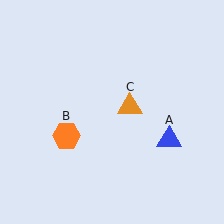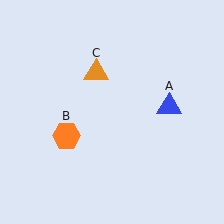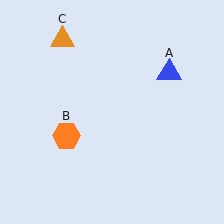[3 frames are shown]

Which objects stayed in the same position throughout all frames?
Orange hexagon (object B) remained stationary.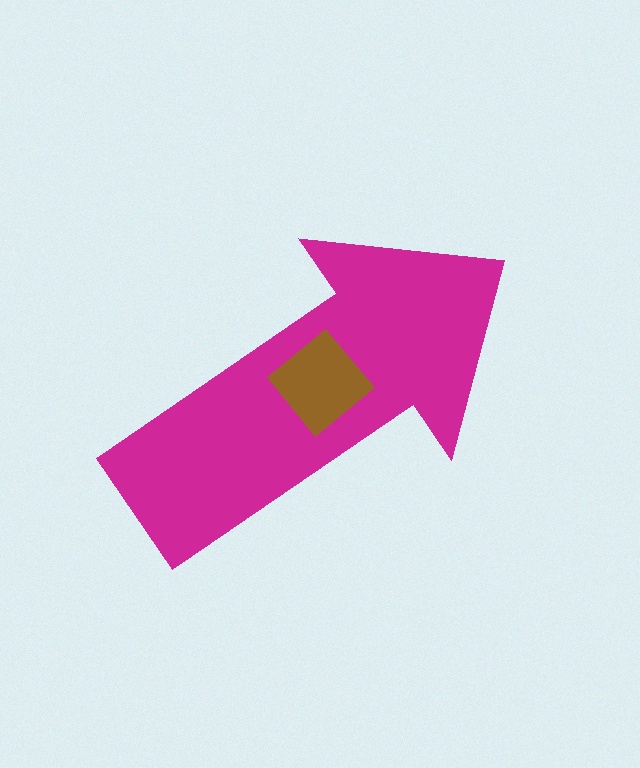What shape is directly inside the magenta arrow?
The brown diamond.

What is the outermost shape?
The magenta arrow.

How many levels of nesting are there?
2.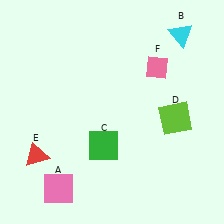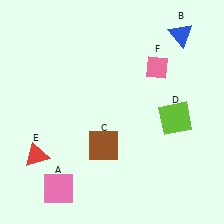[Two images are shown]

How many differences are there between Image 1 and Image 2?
There are 2 differences between the two images.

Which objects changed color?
B changed from cyan to blue. C changed from green to brown.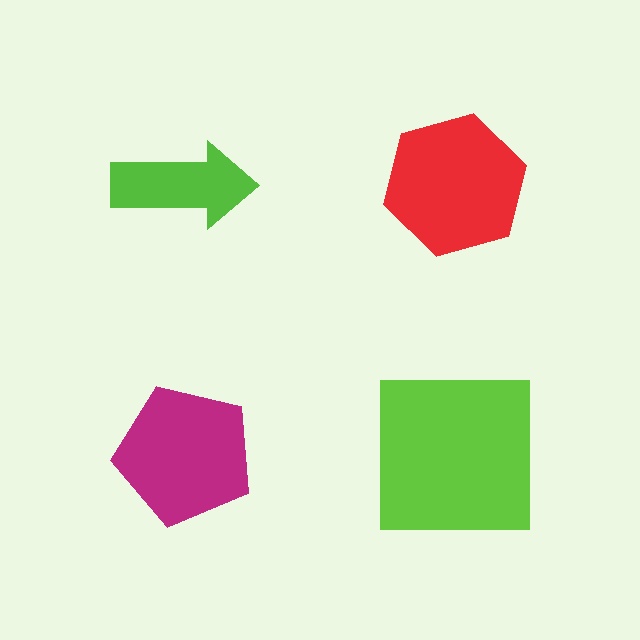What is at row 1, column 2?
A red hexagon.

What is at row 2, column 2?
A lime square.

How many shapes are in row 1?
2 shapes.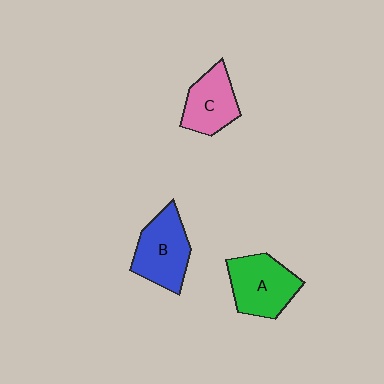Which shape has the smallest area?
Shape C (pink).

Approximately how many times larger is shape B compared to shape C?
Approximately 1.3 times.